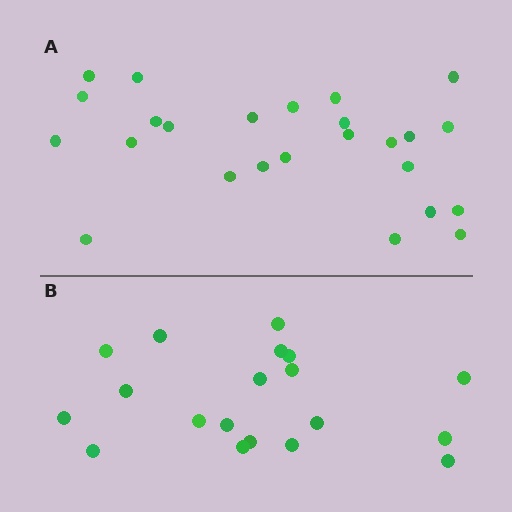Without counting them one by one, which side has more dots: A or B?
Region A (the top region) has more dots.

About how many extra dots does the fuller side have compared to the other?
Region A has about 6 more dots than region B.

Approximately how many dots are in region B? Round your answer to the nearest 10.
About 20 dots. (The exact count is 19, which rounds to 20.)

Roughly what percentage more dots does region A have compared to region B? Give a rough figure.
About 30% more.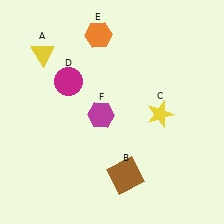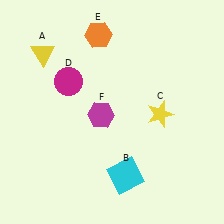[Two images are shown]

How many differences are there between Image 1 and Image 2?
There is 1 difference between the two images.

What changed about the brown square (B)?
In Image 1, B is brown. In Image 2, it changed to cyan.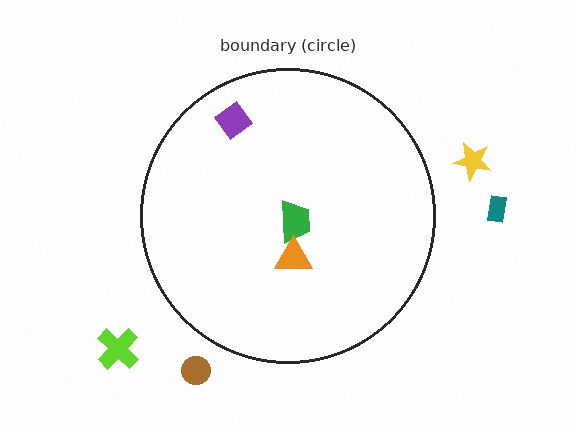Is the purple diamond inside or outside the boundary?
Inside.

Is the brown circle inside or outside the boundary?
Outside.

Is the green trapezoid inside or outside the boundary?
Inside.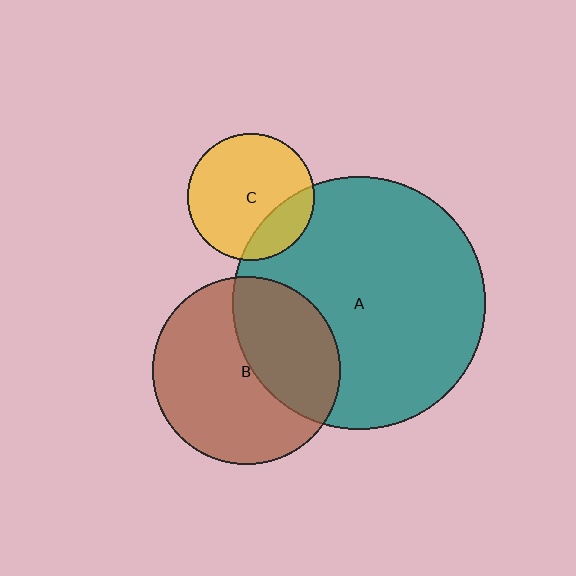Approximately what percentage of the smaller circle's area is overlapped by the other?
Approximately 20%.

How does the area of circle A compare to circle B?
Approximately 1.8 times.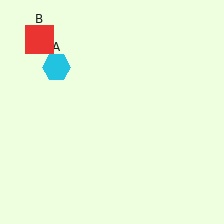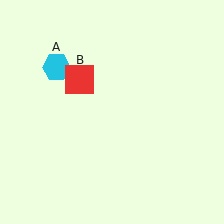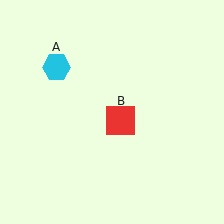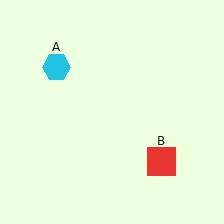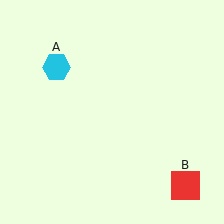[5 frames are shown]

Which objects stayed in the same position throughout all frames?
Cyan hexagon (object A) remained stationary.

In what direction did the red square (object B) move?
The red square (object B) moved down and to the right.